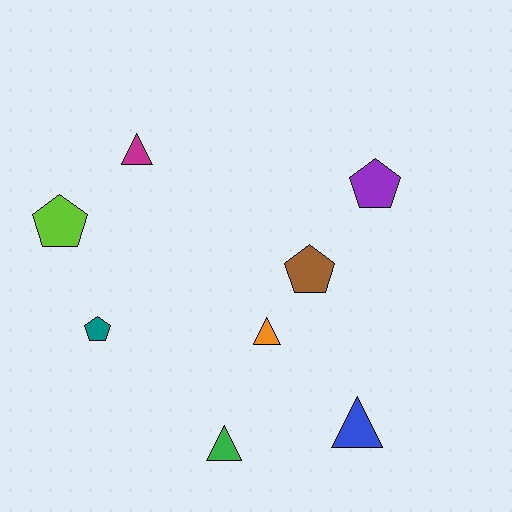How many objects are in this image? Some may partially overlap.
There are 8 objects.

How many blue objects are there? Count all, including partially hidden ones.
There is 1 blue object.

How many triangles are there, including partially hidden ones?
There are 4 triangles.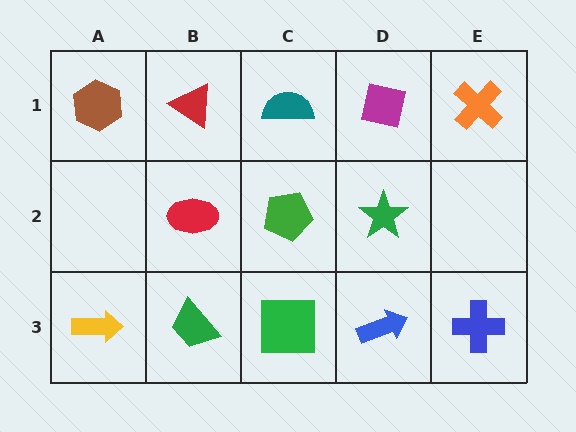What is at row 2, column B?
A red ellipse.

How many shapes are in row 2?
3 shapes.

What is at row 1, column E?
An orange cross.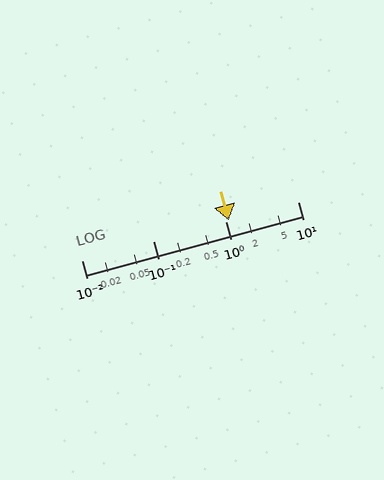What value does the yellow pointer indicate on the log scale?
The pointer indicates approximately 1.1.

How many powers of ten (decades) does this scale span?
The scale spans 3 decades, from 0.01 to 10.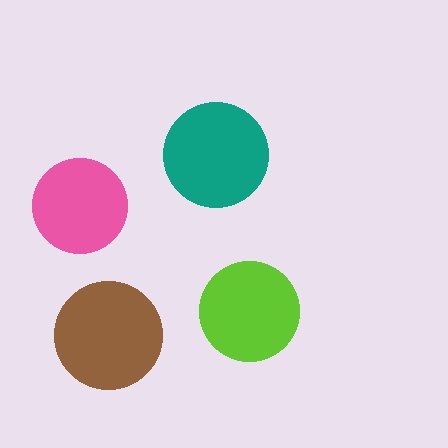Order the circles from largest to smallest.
the brown one, the teal one, the lime one, the pink one.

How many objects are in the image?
There are 4 objects in the image.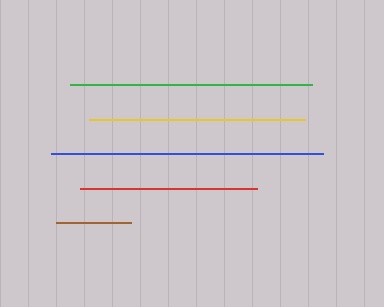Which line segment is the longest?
The blue line is the longest at approximately 272 pixels.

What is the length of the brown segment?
The brown segment is approximately 75 pixels long.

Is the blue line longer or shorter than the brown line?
The blue line is longer than the brown line.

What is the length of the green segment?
The green segment is approximately 243 pixels long.